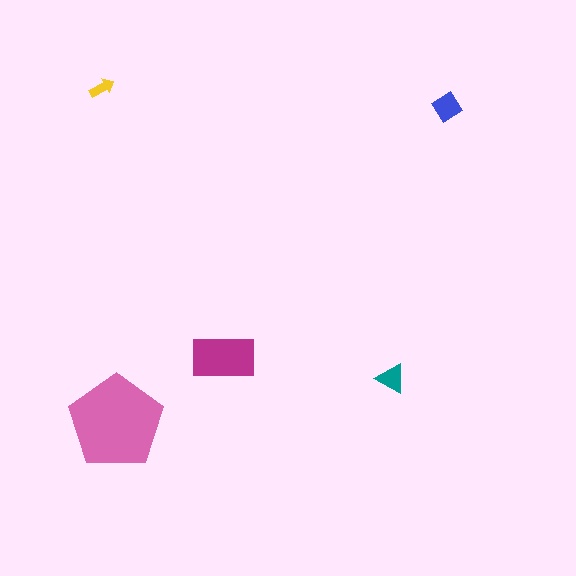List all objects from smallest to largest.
The yellow arrow, the teal triangle, the blue diamond, the magenta rectangle, the pink pentagon.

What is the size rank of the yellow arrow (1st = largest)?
5th.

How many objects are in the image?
There are 5 objects in the image.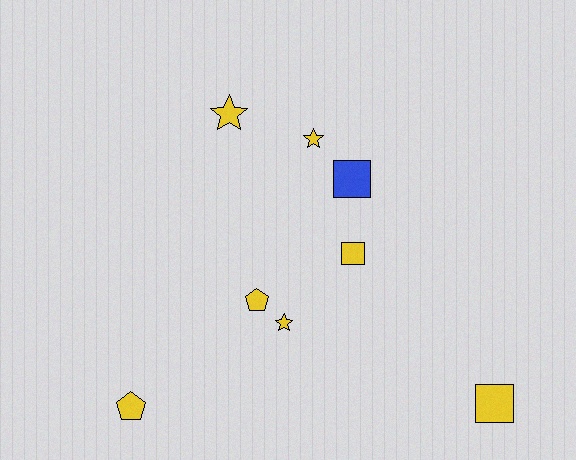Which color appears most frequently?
Yellow, with 7 objects.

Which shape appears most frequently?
Square, with 3 objects.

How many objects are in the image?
There are 8 objects.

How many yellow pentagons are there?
There are 2 yellow pentagons.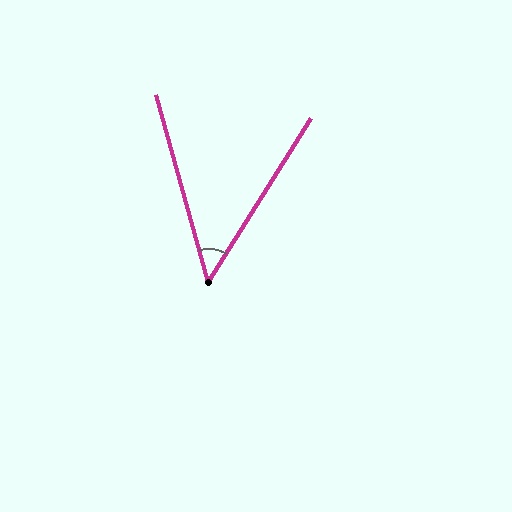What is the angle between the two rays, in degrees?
Approximately 48 degrees.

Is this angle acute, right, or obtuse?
It is acute.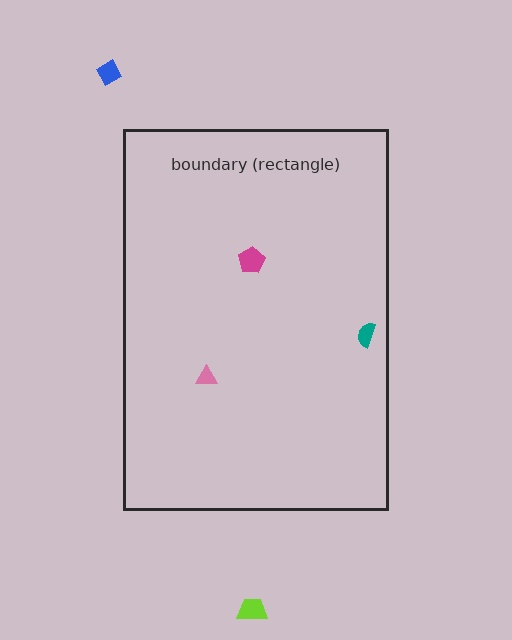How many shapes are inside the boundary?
3 inside, 2 outside.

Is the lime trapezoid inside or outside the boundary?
Outside.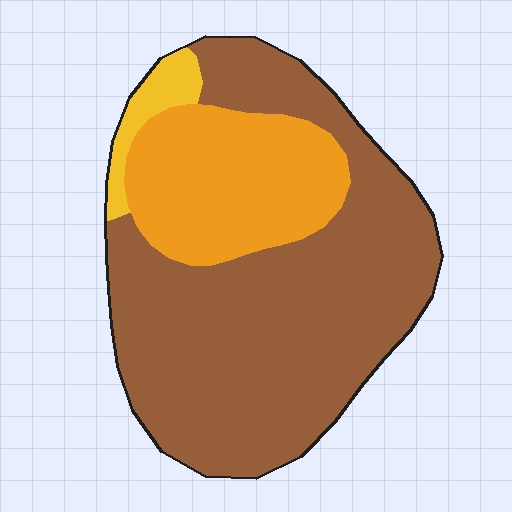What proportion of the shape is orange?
Orange covers 26% of the shape.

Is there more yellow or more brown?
Brown.